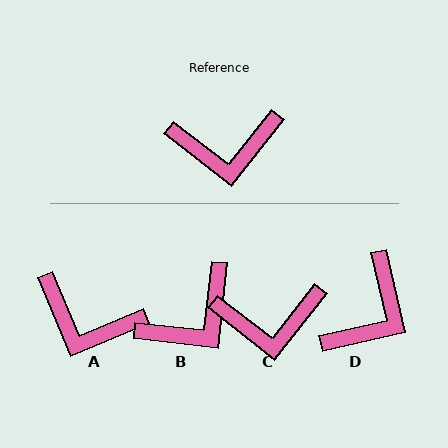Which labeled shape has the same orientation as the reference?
C.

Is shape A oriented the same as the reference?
No, it is off by about 29 degrees.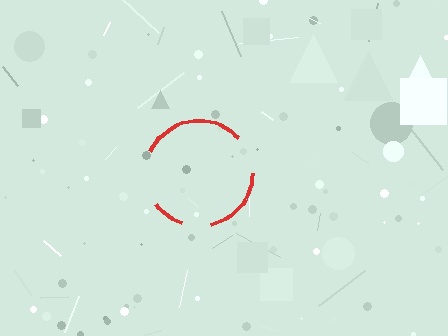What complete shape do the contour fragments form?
The contour fragments form a circle.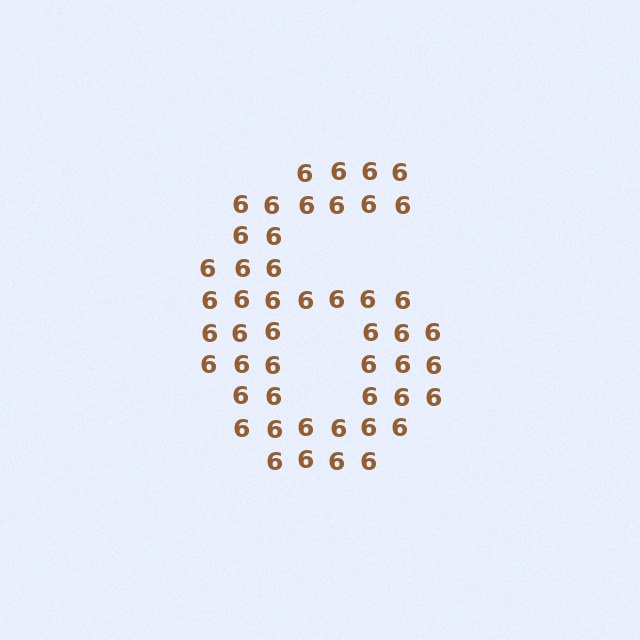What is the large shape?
The large shape is the digit 6.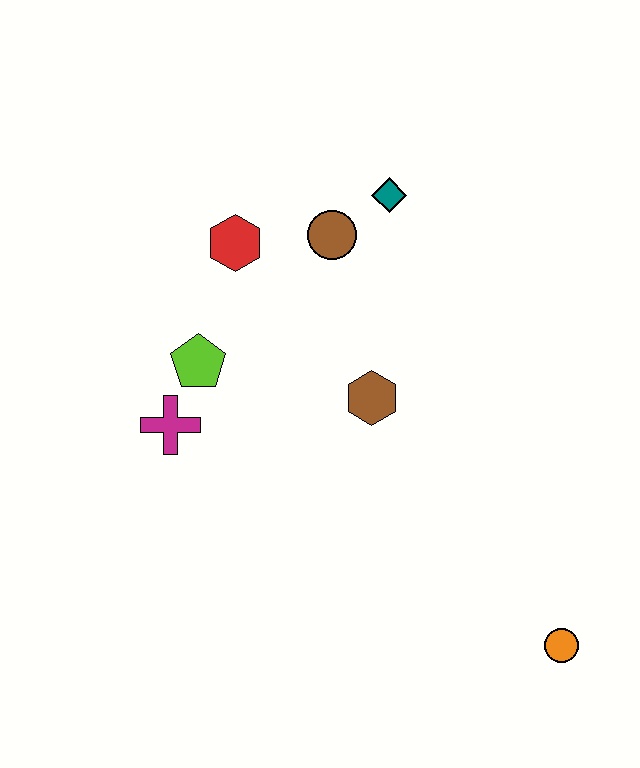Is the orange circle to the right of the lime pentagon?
Yes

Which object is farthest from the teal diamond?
The orange circle is farthest from the teal diamond.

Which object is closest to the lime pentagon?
The magenta cross is closest to the lime pentagon.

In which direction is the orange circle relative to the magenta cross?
The orange circle is to the right of the magenta cross.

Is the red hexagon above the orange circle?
Yes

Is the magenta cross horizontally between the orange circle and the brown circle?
No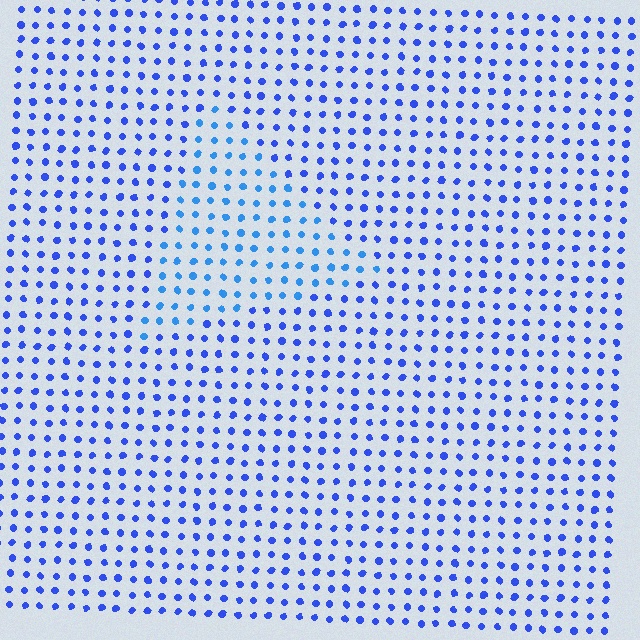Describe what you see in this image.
The image is filled with small blue elements in a uniform arrangement. A triangle-shaped region is visible where the elements are tinted to a slightly different hue, forming a subtle color boundary.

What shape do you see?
I see a triangle.